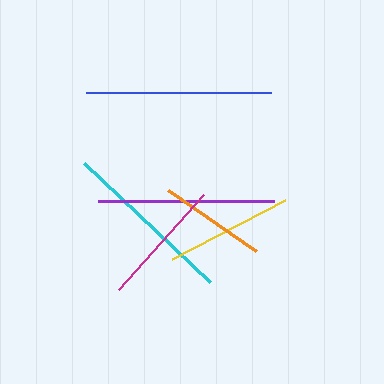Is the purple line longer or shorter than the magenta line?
The purple line is longer than the magenta line.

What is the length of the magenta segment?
The magenta segment is approximately 128 pixels long.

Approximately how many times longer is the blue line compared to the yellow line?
The blue line is approximately 1.4 times the length of the yellow line.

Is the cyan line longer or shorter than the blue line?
The blue line is longer than the cyan line.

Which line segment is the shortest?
The orange line is the shortest at approximately 108 pixels.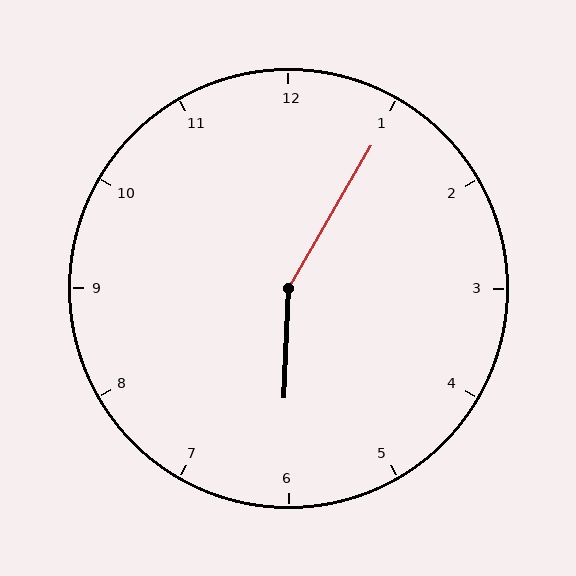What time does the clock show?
6:05.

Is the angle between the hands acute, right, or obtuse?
It is obtuse.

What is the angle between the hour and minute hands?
Approximately 152 degrees.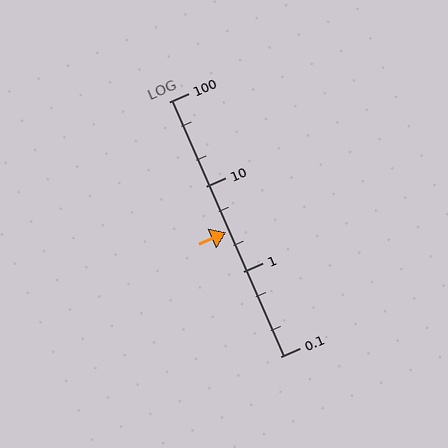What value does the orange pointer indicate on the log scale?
The pointer indicates approximately 2.9.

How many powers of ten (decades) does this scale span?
The scale spans 3 decades, from 0.1 to 100.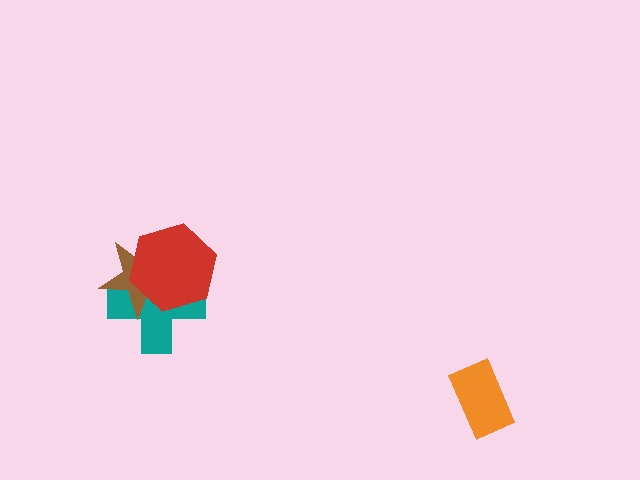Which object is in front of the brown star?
The red hexagon is in front of the brown star.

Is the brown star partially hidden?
Yes, it is partially covered by another shape.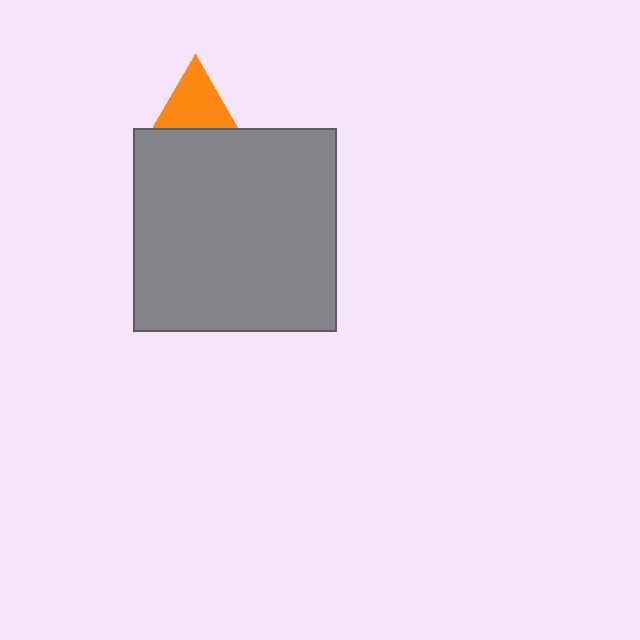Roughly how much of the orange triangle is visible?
About half of it is visible (roughly 49%).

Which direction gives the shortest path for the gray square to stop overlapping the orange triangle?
Moving down gives the shortest separation.